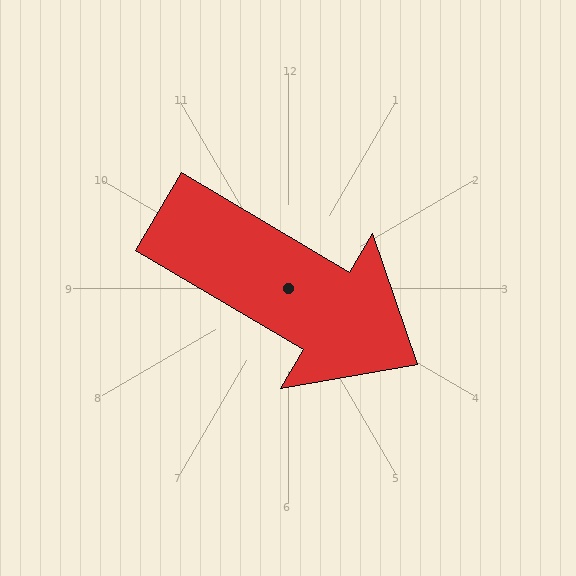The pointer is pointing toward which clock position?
Roughly 4 o'clock.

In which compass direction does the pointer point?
Southeast.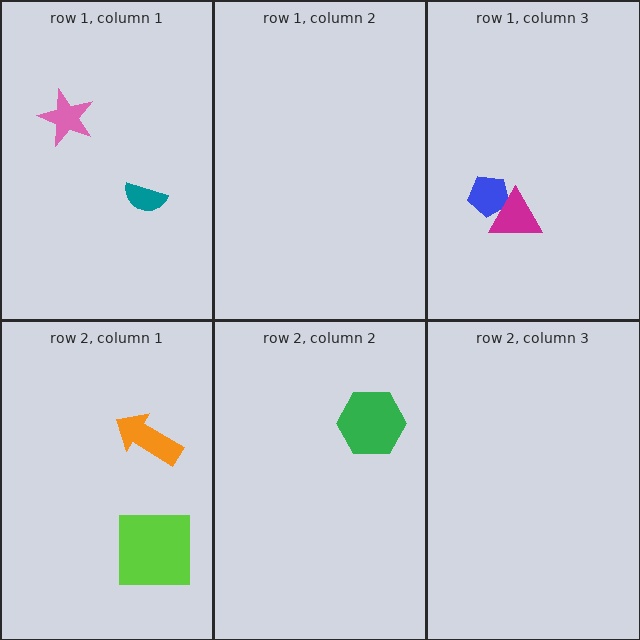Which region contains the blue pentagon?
The row 1, column 3 region.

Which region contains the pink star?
The row 1, column 1 region.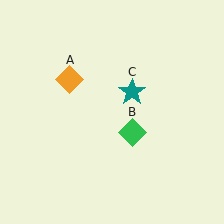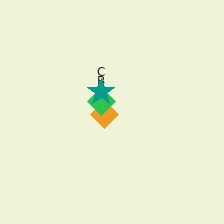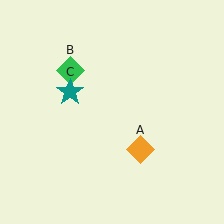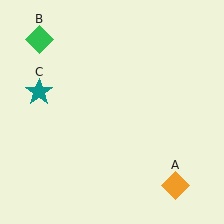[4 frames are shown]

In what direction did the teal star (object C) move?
The teal star (object C) moved left.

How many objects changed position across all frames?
3 objects changed position: orange diamond (object A), green diamond (object B), teal star (object C).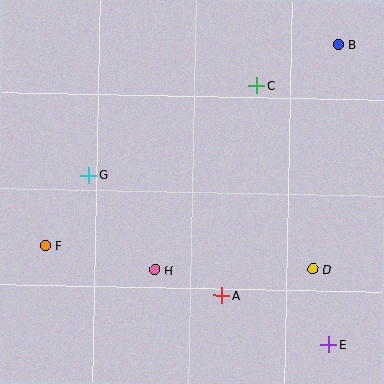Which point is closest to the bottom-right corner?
Point E is closest to the bottom-right corner.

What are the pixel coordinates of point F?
Point F is at (45, 246).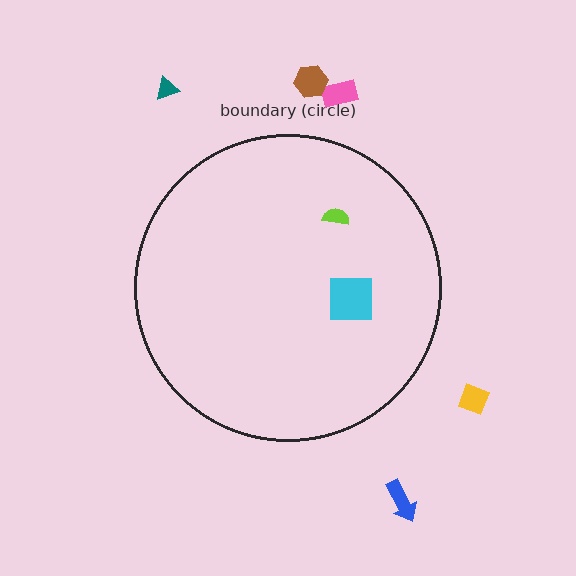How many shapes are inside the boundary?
2 inside, 5 outside.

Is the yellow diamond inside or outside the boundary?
Outside.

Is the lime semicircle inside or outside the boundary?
Inside.